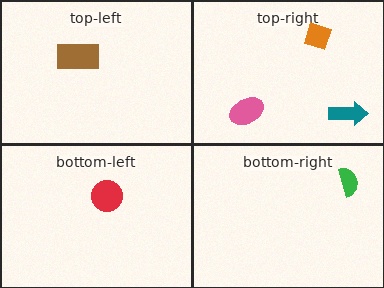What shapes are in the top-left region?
The brown rectangle.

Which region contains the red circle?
The bottom-left region.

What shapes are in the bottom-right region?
The green semicircle.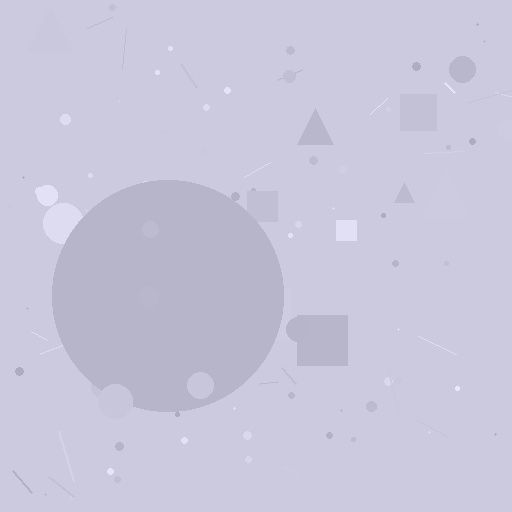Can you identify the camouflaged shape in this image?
The camouflaged shape is a circle.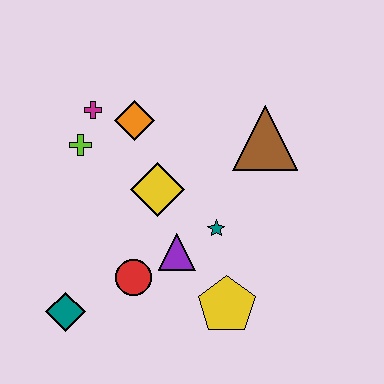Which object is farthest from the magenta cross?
The yellow pentagon is farthest from the magenta cross.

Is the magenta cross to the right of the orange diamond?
No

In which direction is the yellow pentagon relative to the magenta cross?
The yellow pentagon is below the magenta cross.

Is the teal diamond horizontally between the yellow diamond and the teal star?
No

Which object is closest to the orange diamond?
The magenta cross is closest to the orange diamond.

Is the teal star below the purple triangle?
No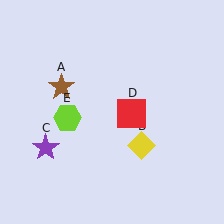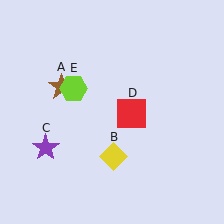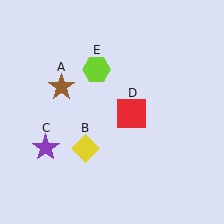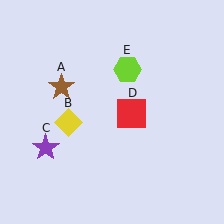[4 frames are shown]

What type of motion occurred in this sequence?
The yellow diamond (object B), lime hexagon (object E) rotated clockwise around the center of the scene.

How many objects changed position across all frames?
2 objects changed position: yellow diamond (object B), lime hexagon (object E).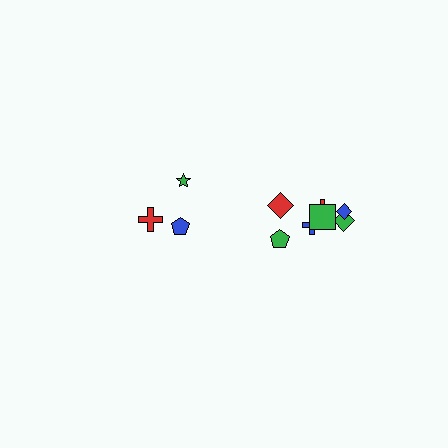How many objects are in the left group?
There are 3 objects.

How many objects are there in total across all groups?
There are 10 objects.